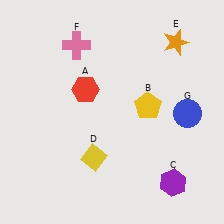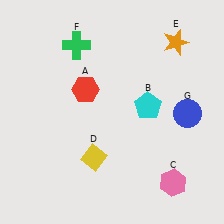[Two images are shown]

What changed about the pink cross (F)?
In Image 1, F is pink. In Image 2, it changed to green.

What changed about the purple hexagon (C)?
In Image 1, C is purple. In Image 2, it changed to pink.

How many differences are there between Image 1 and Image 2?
There are 3 differences between the two images.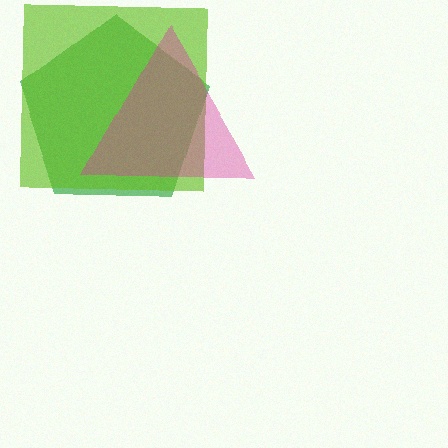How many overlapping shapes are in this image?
There are 3 overlapping shapes in the image.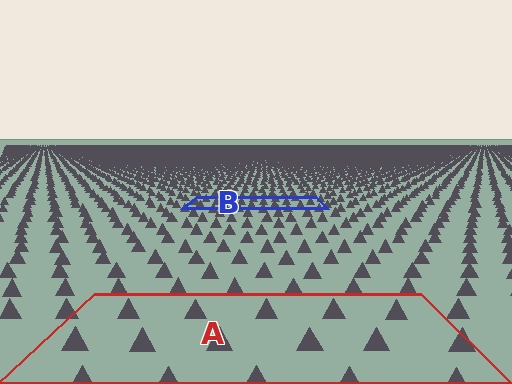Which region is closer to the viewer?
Region A is closer. The texture elements there are larger and more spread out.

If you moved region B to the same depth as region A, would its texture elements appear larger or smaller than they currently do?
They would appear larger. At a closer depth, the same texture elements are projected at a bigger on-screen size.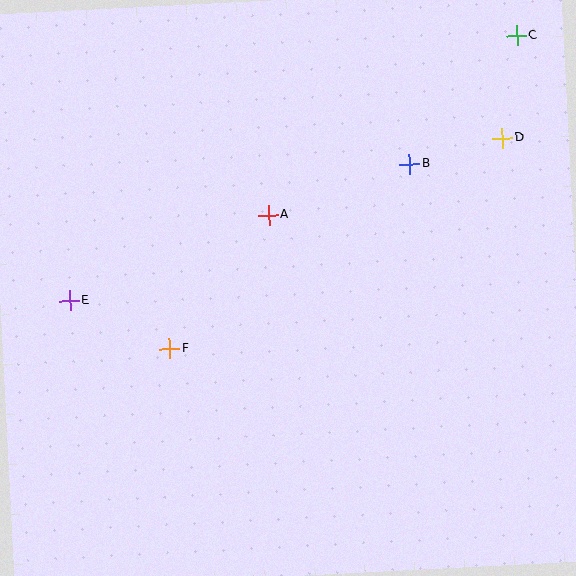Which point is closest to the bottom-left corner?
Point E is closest to the bottom-left corner.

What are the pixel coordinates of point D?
Point D is at (502, 138).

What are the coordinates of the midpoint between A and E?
The midpoint between A and E is at (169, 258).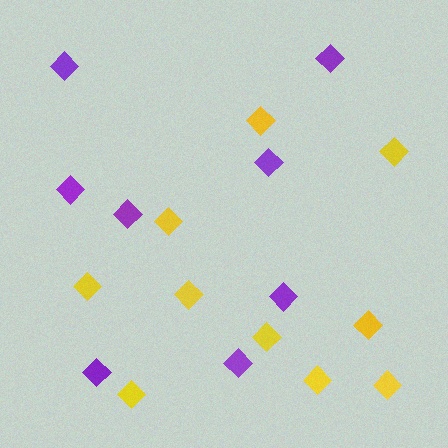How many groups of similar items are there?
There are 2 groups: one group of purple diamonds (8) and one group of yellow diamonds (10).